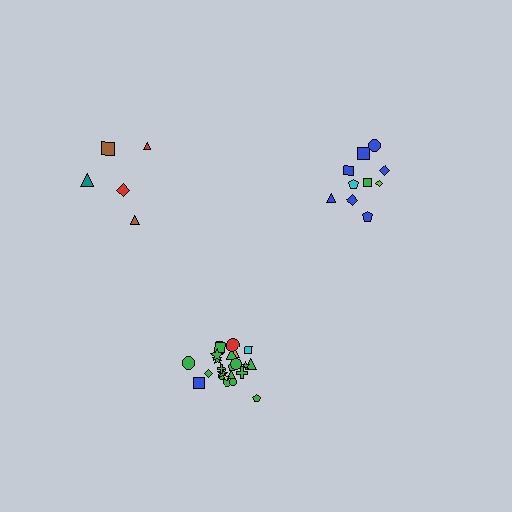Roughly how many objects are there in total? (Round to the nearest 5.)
Roughly 40 objects in total.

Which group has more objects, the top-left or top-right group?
The top-right group.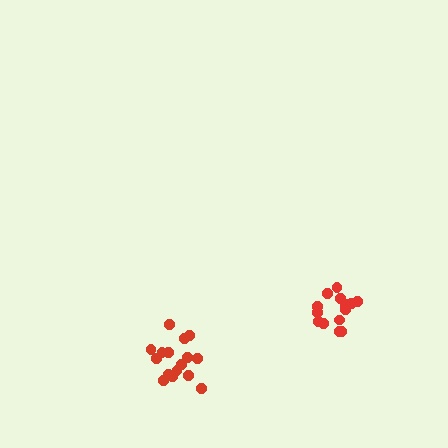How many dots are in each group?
Group 1: 14 dots, Group 2: 16 dots (30 total).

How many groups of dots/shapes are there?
There are 2 groups.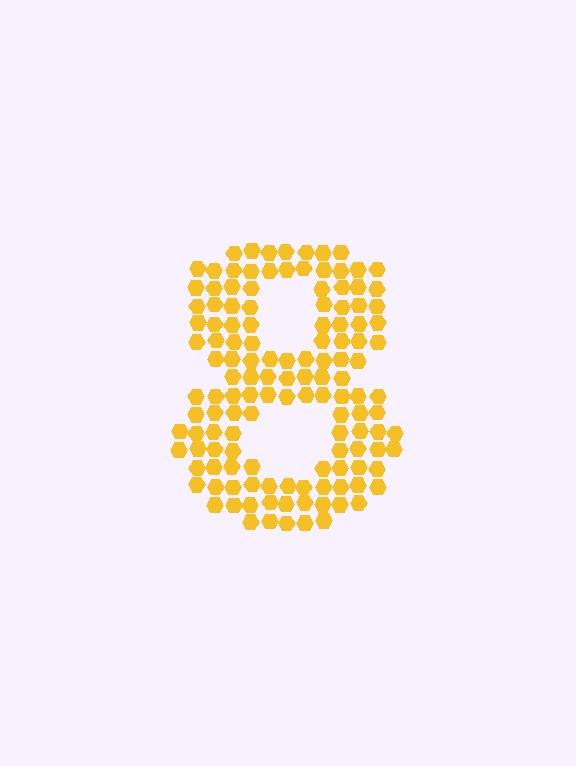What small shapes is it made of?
It is made of small hexagons.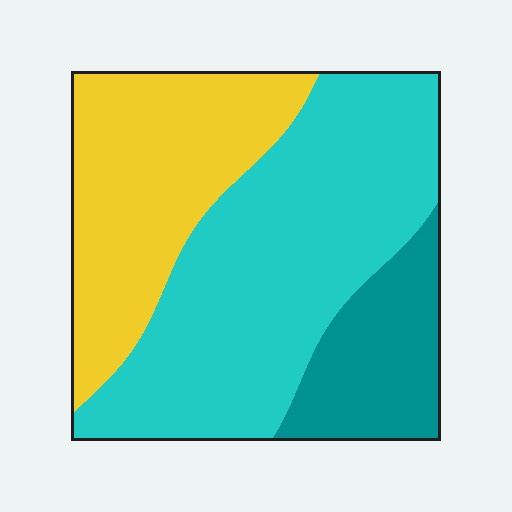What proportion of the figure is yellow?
Yellow covers 32% of the figure.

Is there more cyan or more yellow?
Cyan.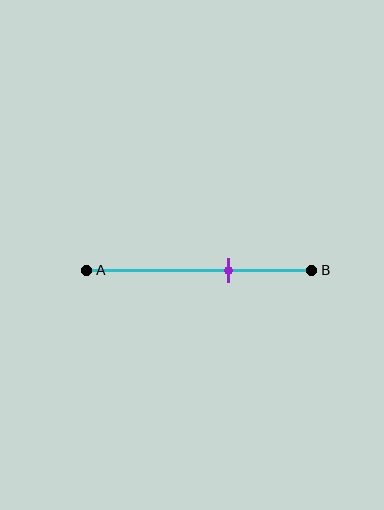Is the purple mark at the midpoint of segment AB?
No, the mark is at about 65% from A, not at the 50% midpoint.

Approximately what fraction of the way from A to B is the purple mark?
The purple mark is approximately 65% of the way from A to B.